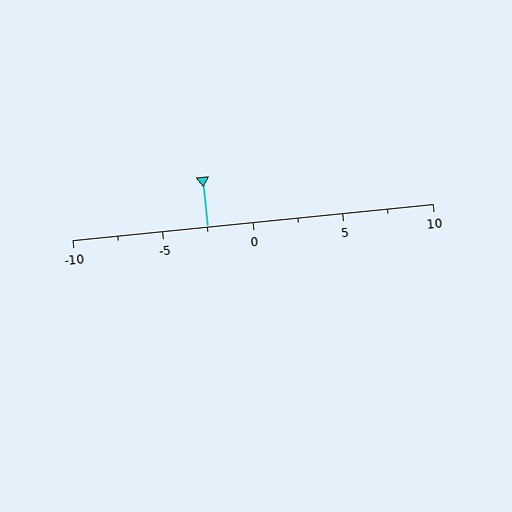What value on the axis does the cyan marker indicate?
The marker indicates approximately -2.5.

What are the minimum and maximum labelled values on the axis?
The axis runs from -10 to 10.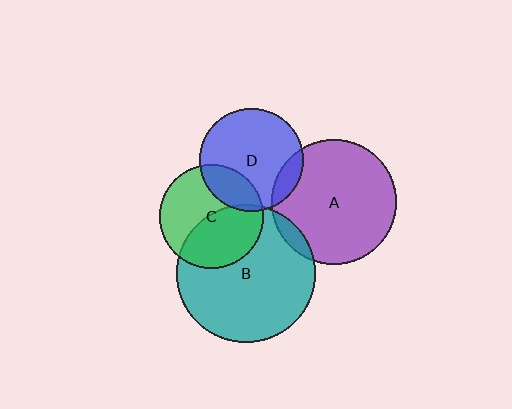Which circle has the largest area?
Circle B (teal).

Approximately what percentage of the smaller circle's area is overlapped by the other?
Approximately 20%.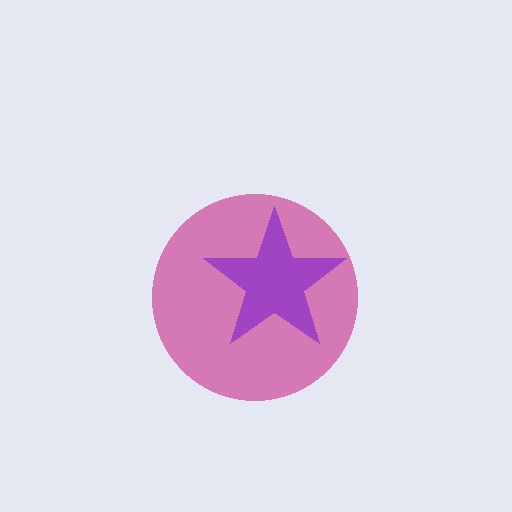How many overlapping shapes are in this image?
There are 2 overlapping shapes in the image.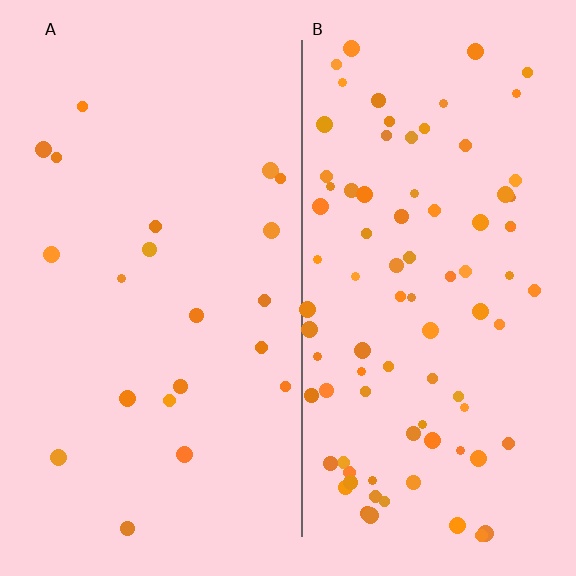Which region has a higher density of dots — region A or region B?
B (the right).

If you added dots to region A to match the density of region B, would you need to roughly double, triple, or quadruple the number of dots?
Approximately quadruple.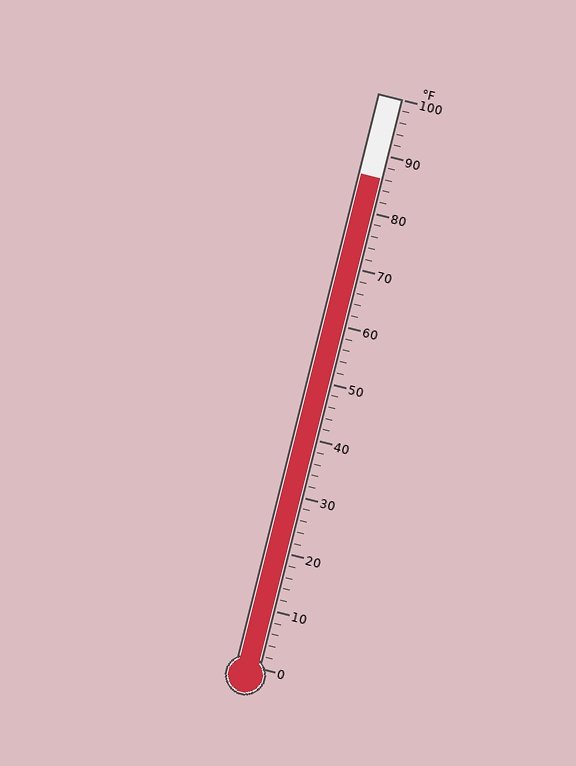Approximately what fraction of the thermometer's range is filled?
The thermometer is filled to approximately 85% of its range.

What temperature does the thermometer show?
The thermometer shows approximately 86°F.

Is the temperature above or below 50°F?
The temperature is above 50°F.